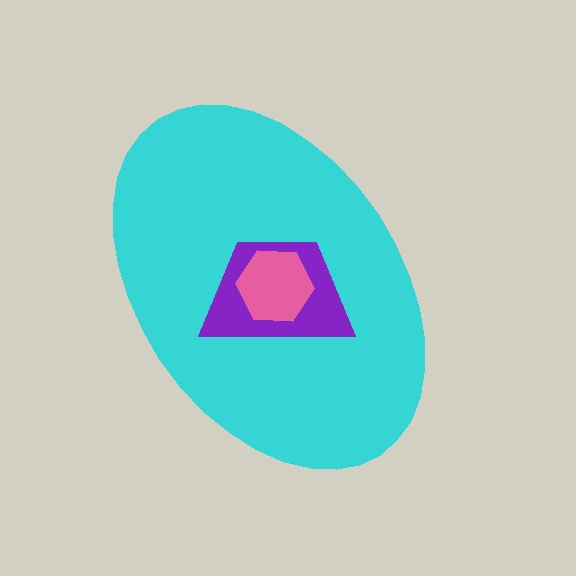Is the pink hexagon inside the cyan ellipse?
Yes.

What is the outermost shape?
The cyan ellipse.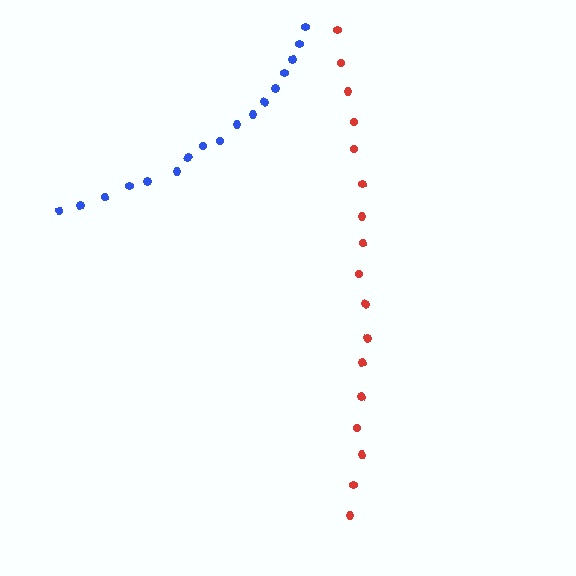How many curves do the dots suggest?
There are 2 distinct paths.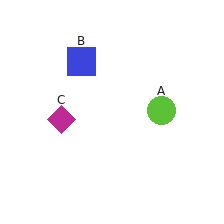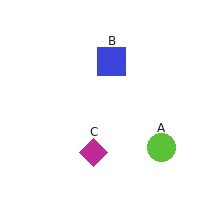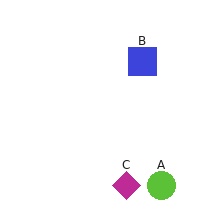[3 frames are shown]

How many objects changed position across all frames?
3 objects changed position: lime circle (object A), blue square (object B), magenta diamond (object C).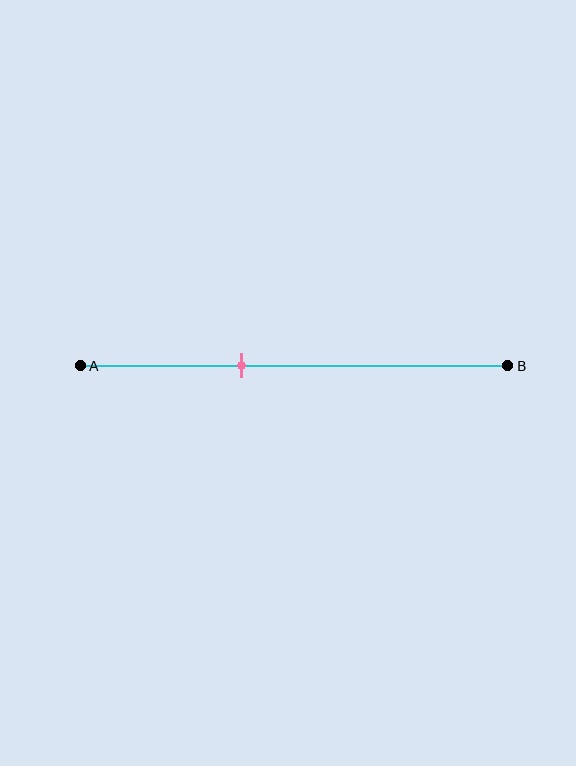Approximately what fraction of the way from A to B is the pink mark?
The pink mark is approximately 40% of the way from A to B.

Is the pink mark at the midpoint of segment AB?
No, the mark is at about 40% from A, not at the 50% midpoint.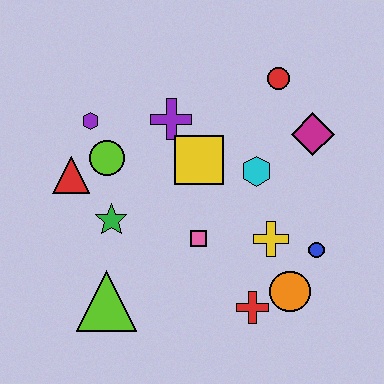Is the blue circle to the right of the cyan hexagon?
Yes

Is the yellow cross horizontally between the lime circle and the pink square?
No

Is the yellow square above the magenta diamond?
No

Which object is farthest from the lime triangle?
The red circle is farthest from the lime triangle.